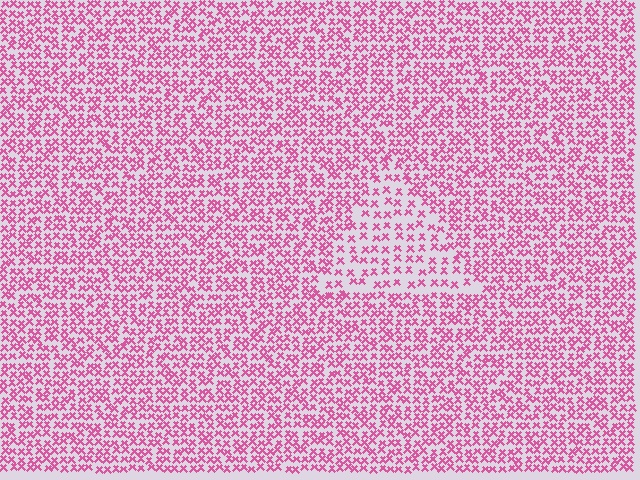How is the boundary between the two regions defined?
The boundary is defined by a change in element density (approximately 1.8x ratio). All elements are the same color, size, and shape.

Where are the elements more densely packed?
The elements are more densely packed outside the triangle boundary.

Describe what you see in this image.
The image contains small pink elements arranged at two different densities. A triangle-shaped region is visible where the elements are less densely packed than the surrounding area.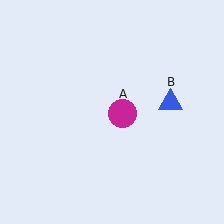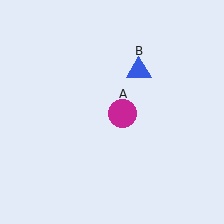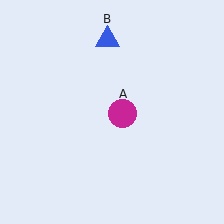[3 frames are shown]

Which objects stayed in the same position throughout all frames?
Magenta circle (object A) remained stationary.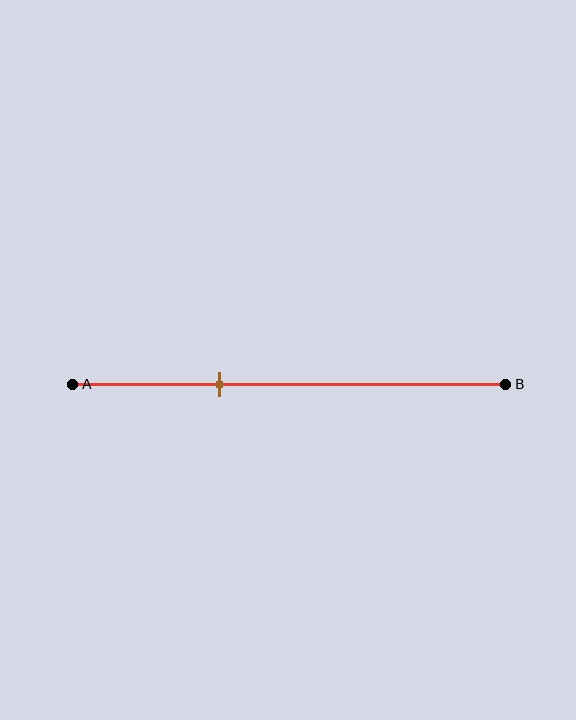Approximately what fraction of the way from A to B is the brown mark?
The brown mark is approximately 35% of the way from A to B.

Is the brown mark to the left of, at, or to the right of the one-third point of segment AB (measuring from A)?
The brown mark is approximately at the one-third point of segment AB.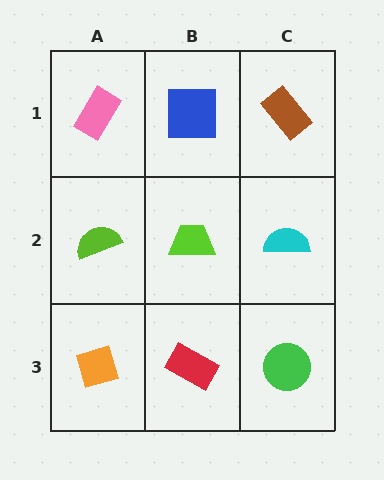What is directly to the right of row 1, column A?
A blue square.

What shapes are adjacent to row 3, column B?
A lime trapezoid (row 2, column B), an orange diamond (row 3, column A), a green circle (row 3, column C).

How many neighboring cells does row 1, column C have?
2.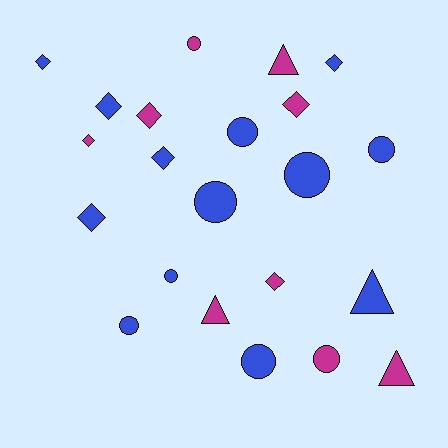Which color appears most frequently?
Blue, with 13 objects.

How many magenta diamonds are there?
There are 4 magenta diamonds.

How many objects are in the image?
There are 22 objects.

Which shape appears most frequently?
Diamond, with 9 objects.